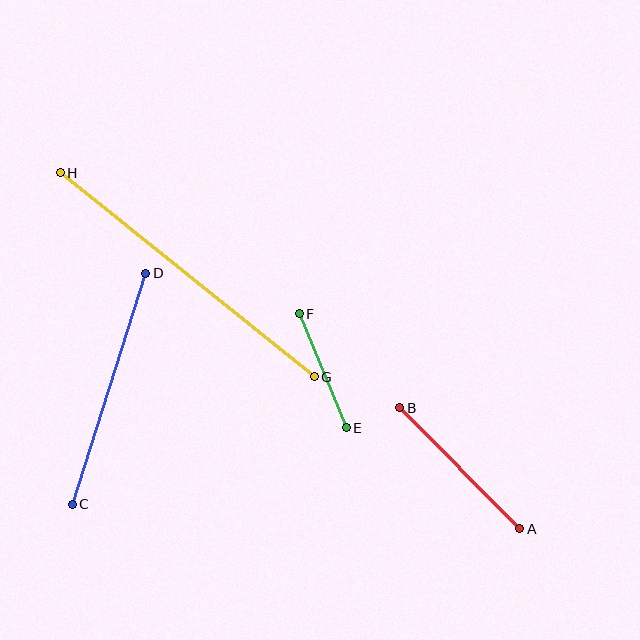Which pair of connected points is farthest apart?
Points G and H are farthest apart.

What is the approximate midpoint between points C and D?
The midpoint is at approximately (109, 389) pixels.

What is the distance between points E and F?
The distance is approximately 123 pixels.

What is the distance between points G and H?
The distance is approximately 326 pixels.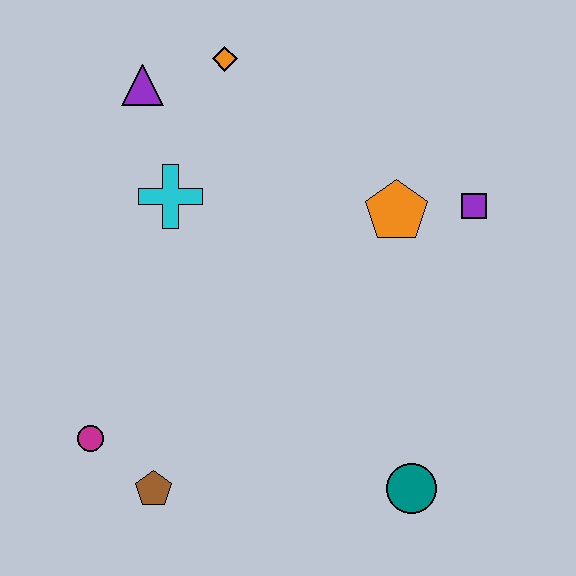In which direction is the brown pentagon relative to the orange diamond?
The brown pentagon is below the orange diamond.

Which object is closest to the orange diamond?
The purple triangle is closest to the orange diamond.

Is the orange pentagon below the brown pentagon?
No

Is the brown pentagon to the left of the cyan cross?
Yes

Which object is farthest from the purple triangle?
The teal circle is farthest from the purple triangle.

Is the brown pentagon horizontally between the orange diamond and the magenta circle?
Yes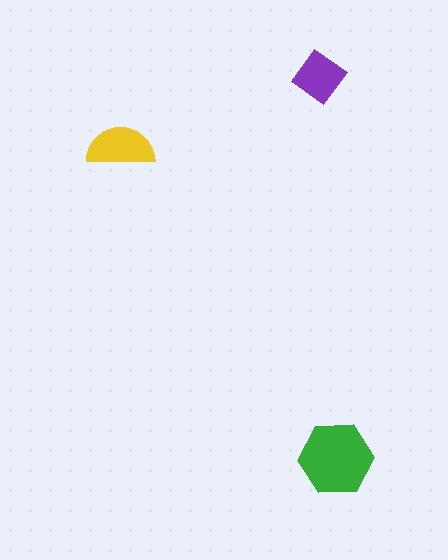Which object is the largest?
The green hexagon.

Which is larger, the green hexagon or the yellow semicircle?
The green hexagon.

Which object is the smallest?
The purple diamond.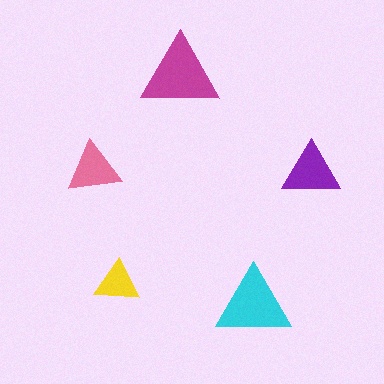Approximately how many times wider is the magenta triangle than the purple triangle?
About 1.5 times wider.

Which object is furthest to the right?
The purple triangle is rightmost.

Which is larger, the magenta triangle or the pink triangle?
The magenta one.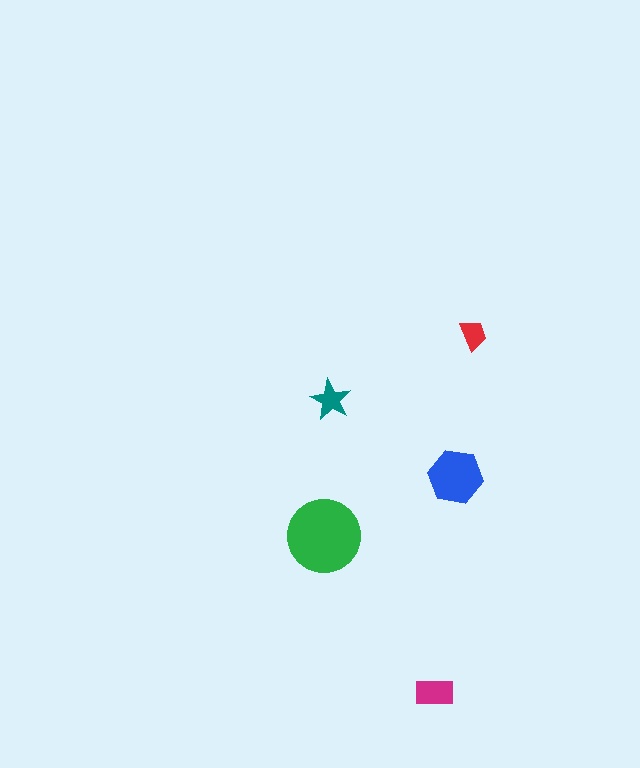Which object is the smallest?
The red trapezoid.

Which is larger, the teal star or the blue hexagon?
The blue hexagon.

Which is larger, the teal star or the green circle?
The green circle.